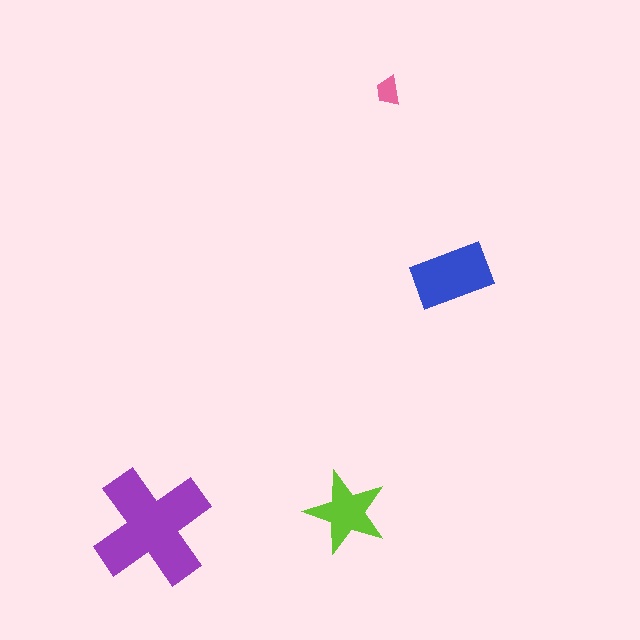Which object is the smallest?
The pink trapezoid.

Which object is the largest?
The purple cross.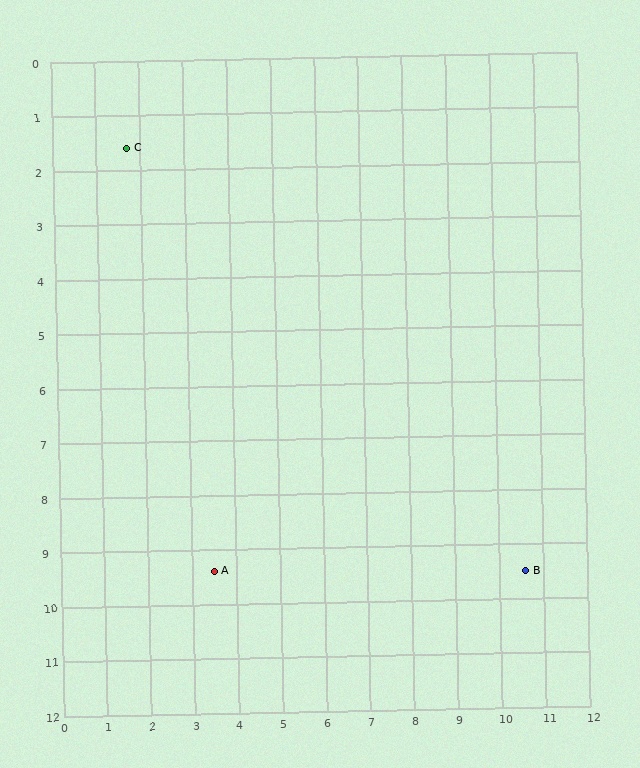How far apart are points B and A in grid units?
Points B and A are about 7.1 grid units apart.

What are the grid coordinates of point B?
Point B is at approximately (10.6, 9.5).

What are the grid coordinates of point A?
Point A is at approximately (3.5, 9.4).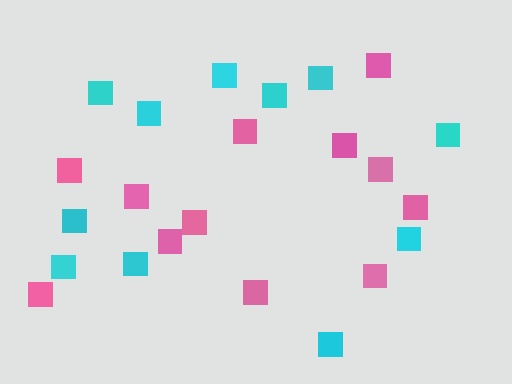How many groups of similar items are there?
There are 2 groups: one group of pink squares (12) and one group of cyan squares (11).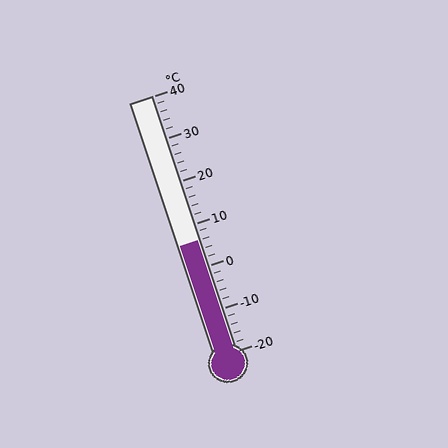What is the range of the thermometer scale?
The thermometer scale ranges from -20°C to 40°C.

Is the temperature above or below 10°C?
The temperature is below 10°C.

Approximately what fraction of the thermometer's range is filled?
The thermometer is filled to approximately 45% of its range.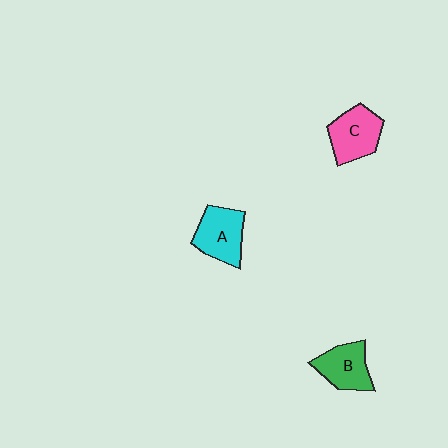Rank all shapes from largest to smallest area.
From largest to smallest: A (cyan), C (pink), B (green).